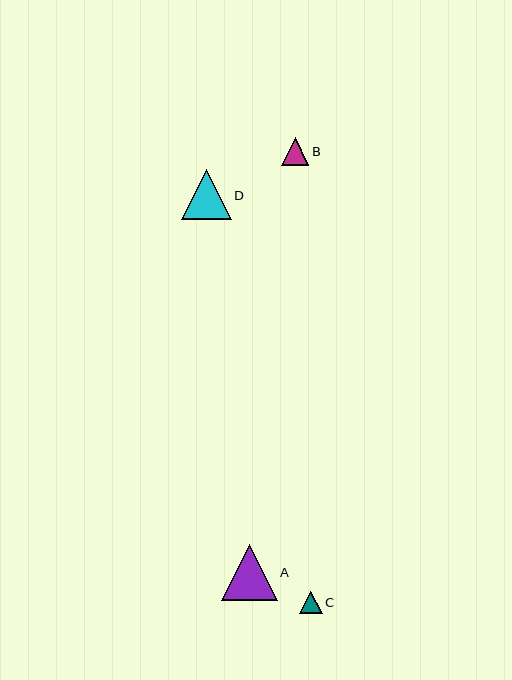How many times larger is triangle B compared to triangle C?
Triangle B is approximately 1.2 times the size of triangle C.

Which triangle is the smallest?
Triangle C is the smallest with a size of approximately 22 pixels.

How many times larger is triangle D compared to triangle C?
Triangle D is approximately 2.2 times the size of triangle C.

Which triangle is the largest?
Triangle A is the largest with a size of approximately 56 pixels.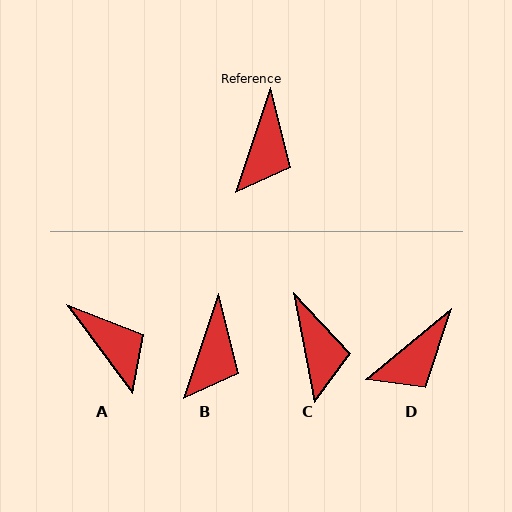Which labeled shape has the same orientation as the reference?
B.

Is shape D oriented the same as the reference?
No, it is off by about 32 degrees.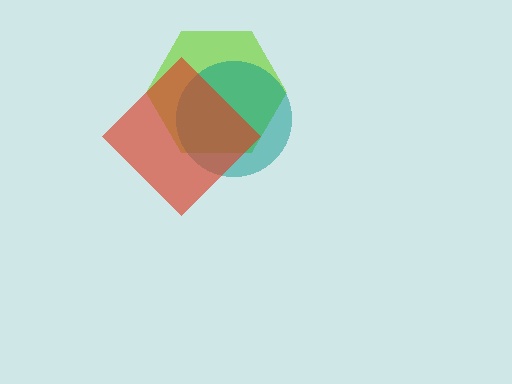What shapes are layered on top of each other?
The layered shapes are: a lime hexagon, a teal circle, a red diamond.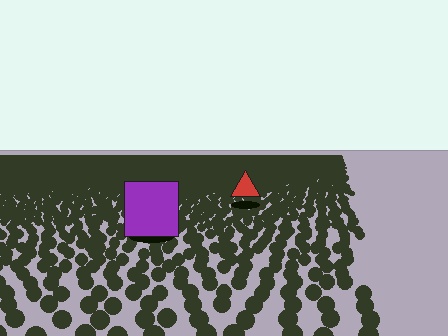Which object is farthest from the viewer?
The red triangle is farthest from the viewer. It appears smaller and the ground texture around it is denser.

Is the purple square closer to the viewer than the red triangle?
Yes. The purple square is closer — you can tell from the texture gradient: the ground texture is coarser near it.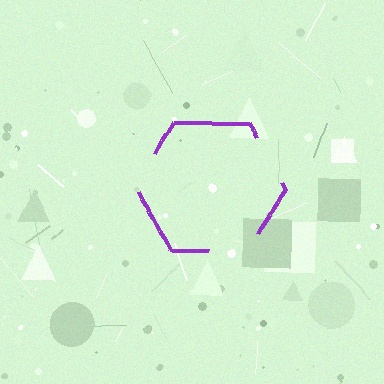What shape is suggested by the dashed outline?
The dashed outline suggests a hexagon.